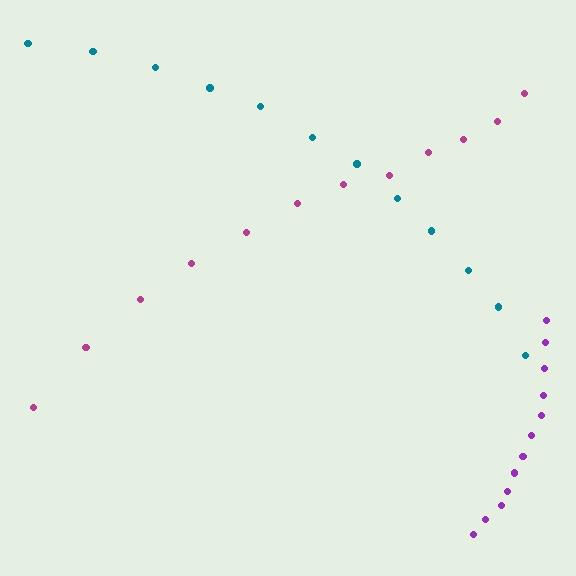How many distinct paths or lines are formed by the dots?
There are 3 distinct paths.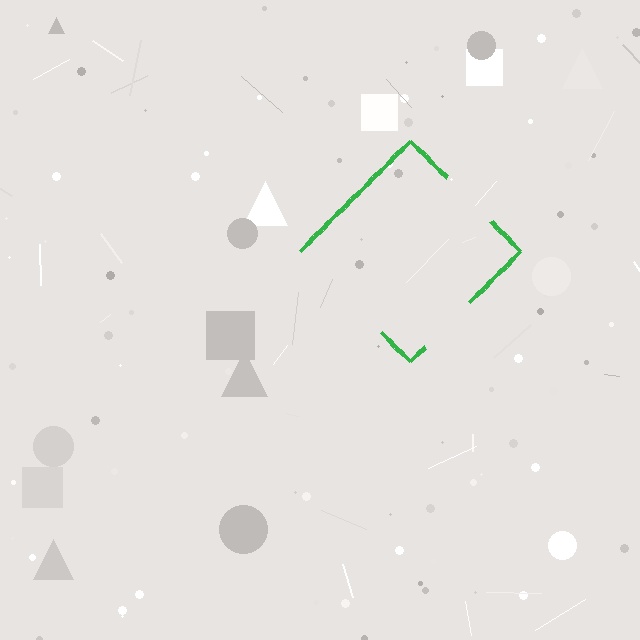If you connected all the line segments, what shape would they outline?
They would outline a diamond.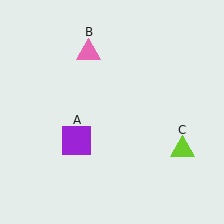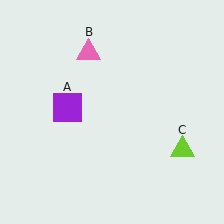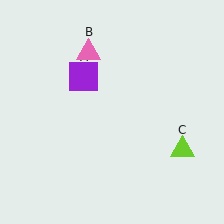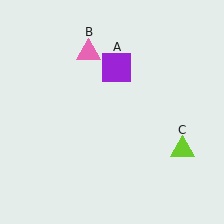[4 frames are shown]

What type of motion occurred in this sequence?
The purple square (object A) rotated clockwise around the center of the scene.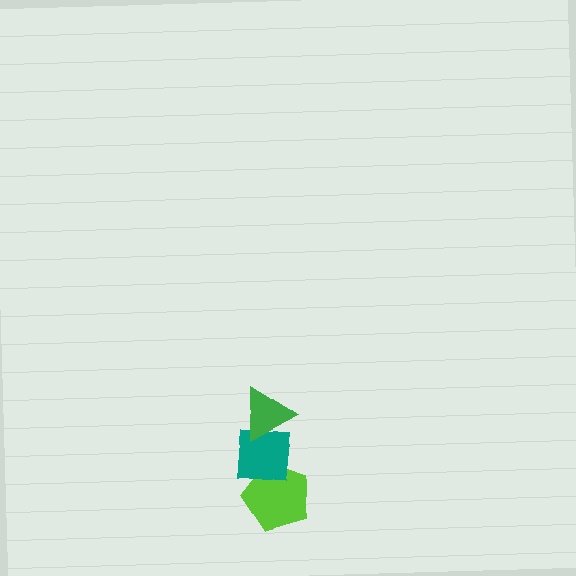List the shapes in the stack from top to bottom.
From top to bottom: the green triangle, the teal square, the lime pentagon.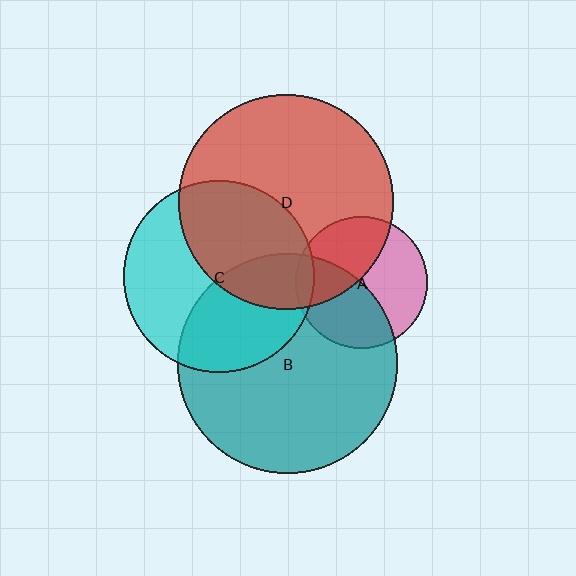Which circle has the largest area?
Circle B (teal).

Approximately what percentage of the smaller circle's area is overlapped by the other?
Approximately 15%.